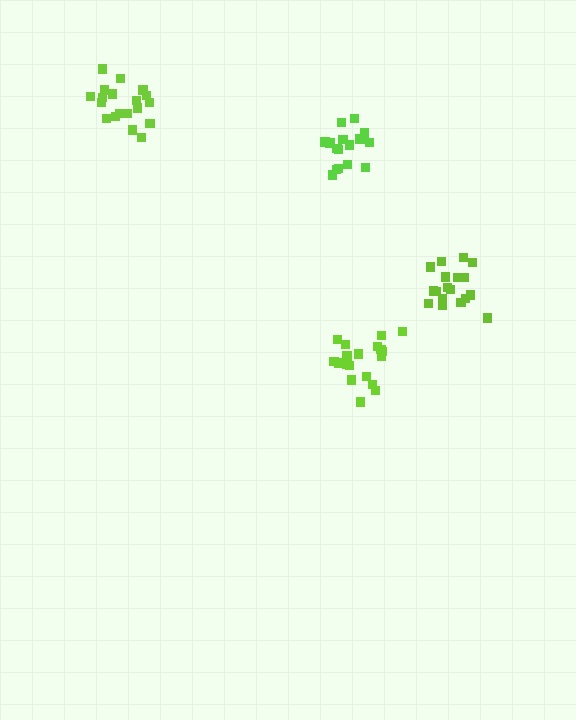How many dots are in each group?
Group 1: 18 dots, Group 2: 19 dots, Group 3: 19 dots, Group 4: 16 dots (72 total).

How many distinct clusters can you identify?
There are 4 distinct clusters.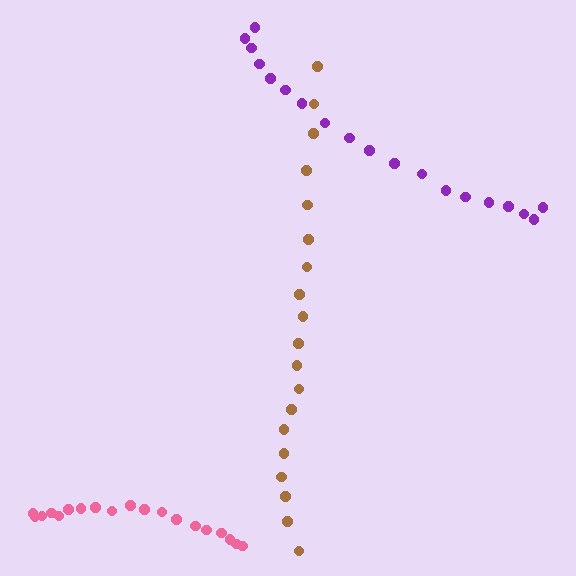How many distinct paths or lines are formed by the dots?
There are 3 distinct paths.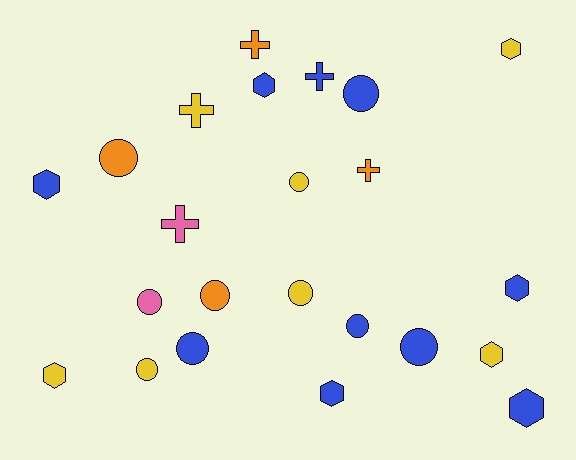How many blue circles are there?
There are 4 blue circles.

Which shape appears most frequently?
Circle, with 10 objects.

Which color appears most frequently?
Blue, with 10 objects.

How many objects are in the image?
There are 23 objects.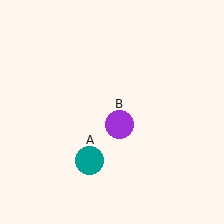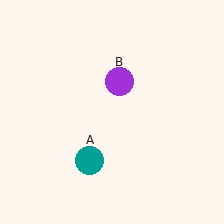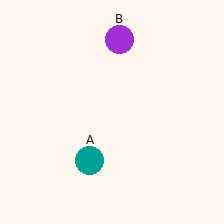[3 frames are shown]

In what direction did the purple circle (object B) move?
The purple circle (object B) moved up.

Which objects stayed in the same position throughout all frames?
Teal circle (object A) remained stationary.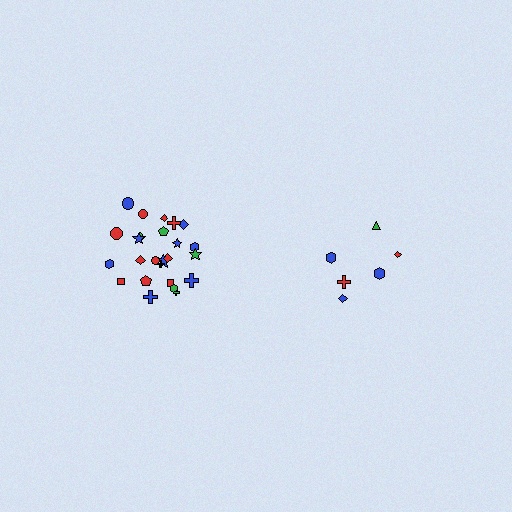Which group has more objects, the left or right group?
The left group.